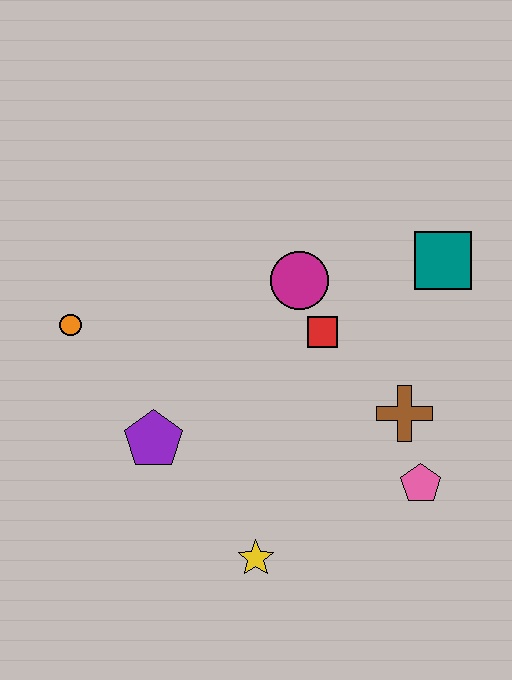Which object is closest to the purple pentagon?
The orange circle is closest to the purple pentagon.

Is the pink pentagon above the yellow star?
Yes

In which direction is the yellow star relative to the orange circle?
The yellow star is below the orange circle.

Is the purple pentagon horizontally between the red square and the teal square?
No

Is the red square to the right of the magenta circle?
Yes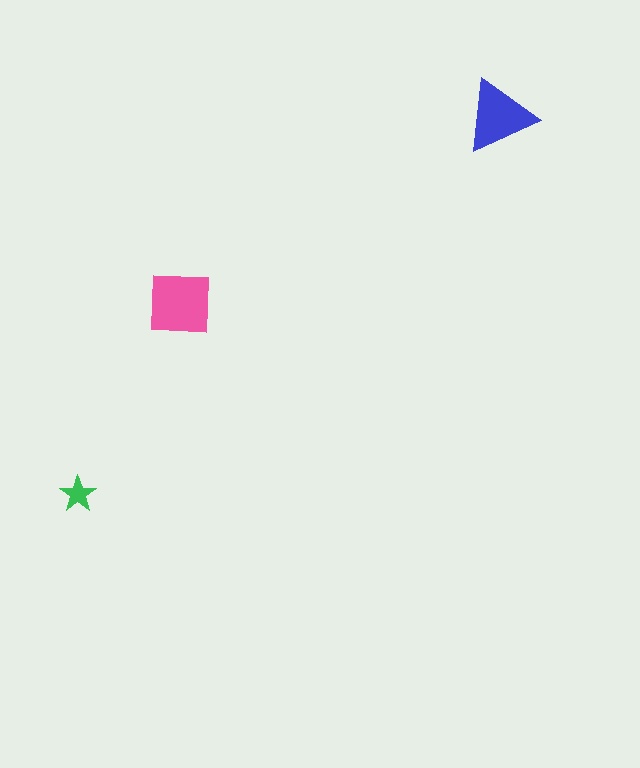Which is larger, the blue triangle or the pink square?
The pink square.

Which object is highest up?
The blue triangle is topmost.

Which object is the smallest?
The green star.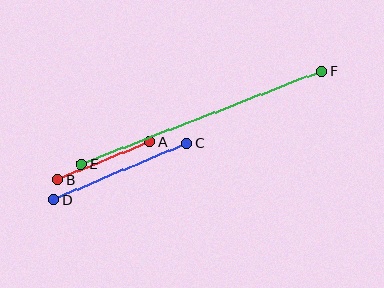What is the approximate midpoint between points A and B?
The midpoint is at approximately (104, 161) pixels.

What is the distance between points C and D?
The distance is approximately 145 pixels.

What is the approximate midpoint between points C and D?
The midpoint is at approximately (120, 171) pixels.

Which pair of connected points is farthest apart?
Points E and F are farthest apart.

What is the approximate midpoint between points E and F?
The midpoint is at approximately (201, 117) pixels.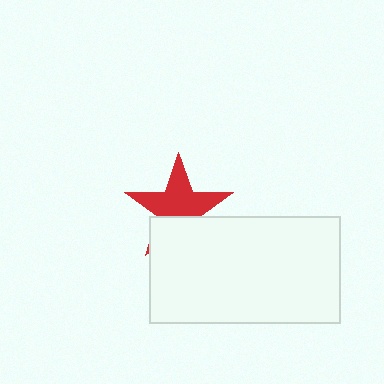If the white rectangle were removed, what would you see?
You would see the complete red star.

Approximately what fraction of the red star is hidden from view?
Roughly 37% of the red star is hidden behind the white rectangle.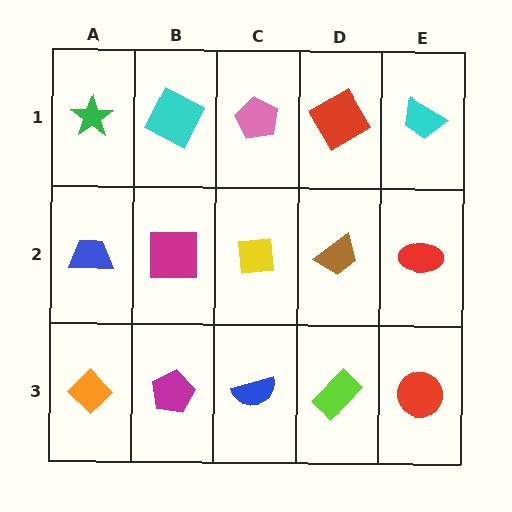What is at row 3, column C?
A blue semicircle.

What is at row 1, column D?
A red diamond.